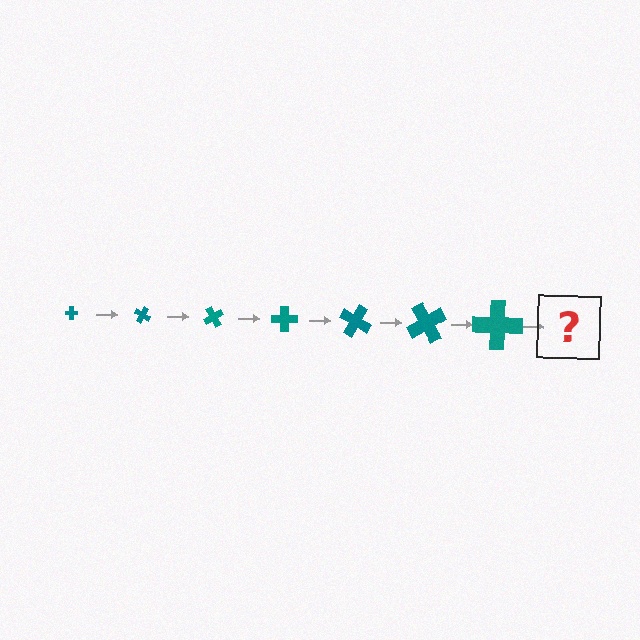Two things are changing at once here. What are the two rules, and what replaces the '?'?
The two rules are that the cross grows larger each step and it rotates 30 degrees each step. The '?' should be a cross, larger than the previous one and rotated 210 degrees from the start.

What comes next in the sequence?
The next element should be a cross, larger than the previous one and rotated 210 degrees from the start.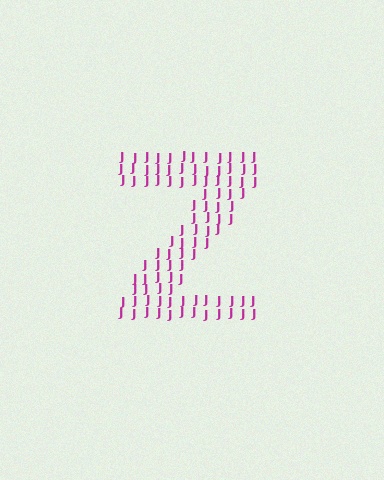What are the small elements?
The small elements are letter J's.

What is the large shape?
The large shape is the letter Z.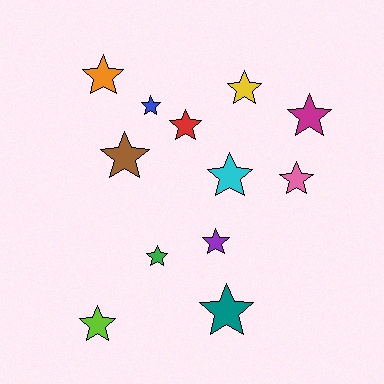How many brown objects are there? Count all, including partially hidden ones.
There is 1 brown object.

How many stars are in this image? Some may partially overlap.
There are 12 stars.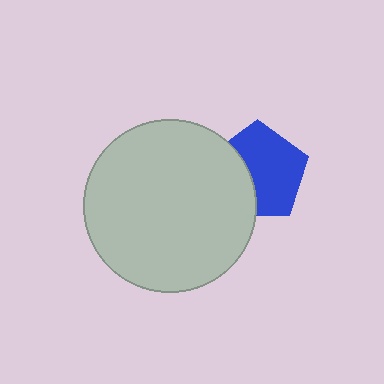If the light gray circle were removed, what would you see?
You would see the complete blue pentagon.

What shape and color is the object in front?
The object in front is a light gray circle.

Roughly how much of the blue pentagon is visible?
About half of it is visible (roughly 64%).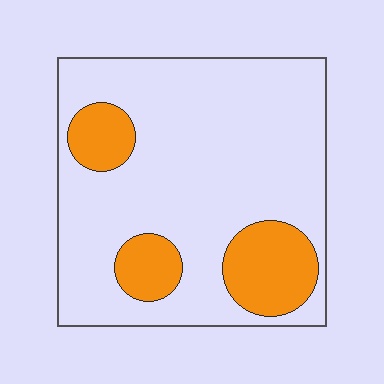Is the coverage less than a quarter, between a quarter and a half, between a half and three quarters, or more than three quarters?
Less than a quarter.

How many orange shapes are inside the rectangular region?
3.